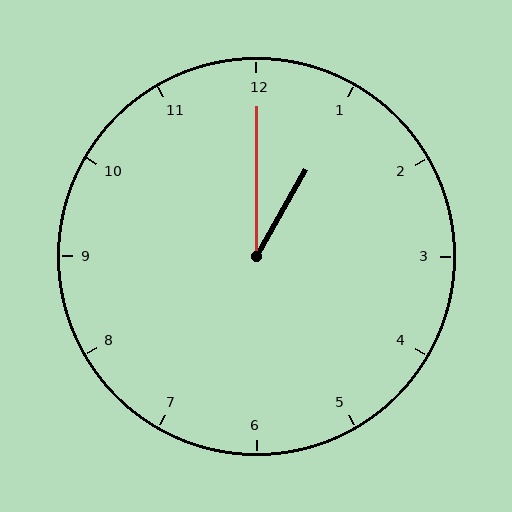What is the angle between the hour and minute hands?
Approximately 30 degrees.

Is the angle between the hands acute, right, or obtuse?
It is acute.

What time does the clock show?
1:00.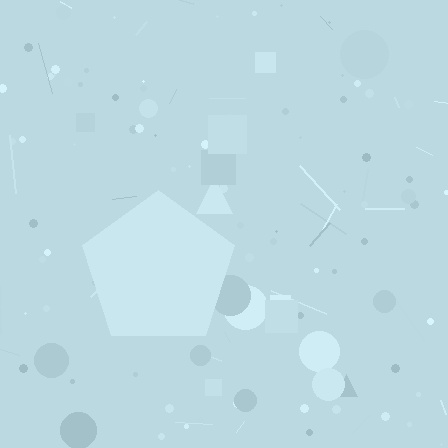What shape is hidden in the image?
A pentagon is hidden in the image.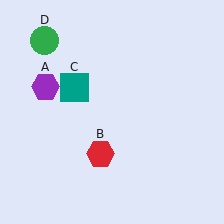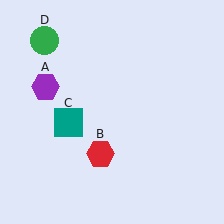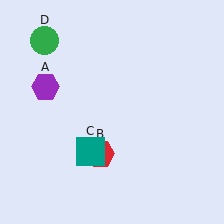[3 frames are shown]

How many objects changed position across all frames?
1 object changed position: teal square (object C).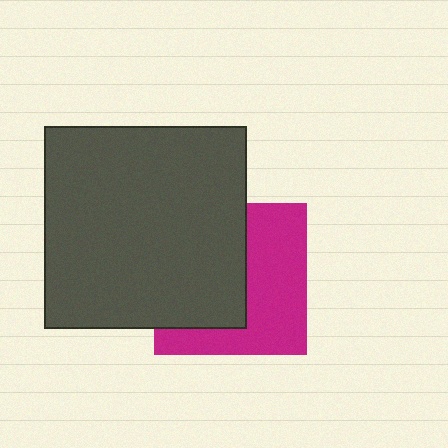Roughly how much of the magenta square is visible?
About half of it is visible (roughly 49%).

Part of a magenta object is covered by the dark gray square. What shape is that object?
It is a square.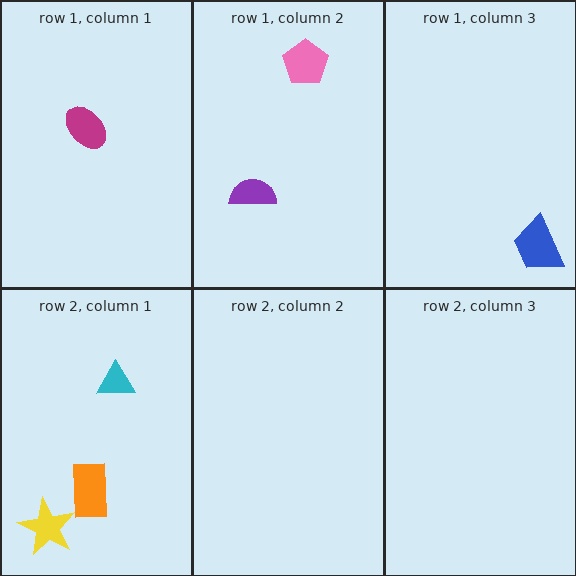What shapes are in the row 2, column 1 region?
The orange rectangle, the cyan triangle, the yellow star.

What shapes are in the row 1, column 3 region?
The blue trapezoid.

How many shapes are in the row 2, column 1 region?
3.